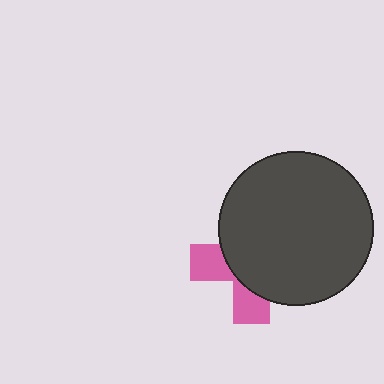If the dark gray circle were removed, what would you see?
You would see the complete pink cross.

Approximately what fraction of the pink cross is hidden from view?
Roughly 66% of the pink cross is hidden behind the dark gray circle.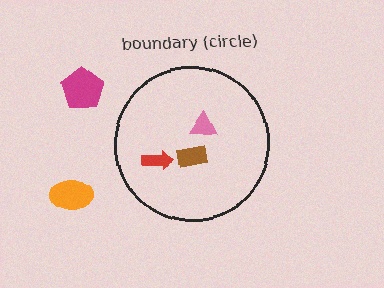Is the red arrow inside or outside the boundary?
Inside.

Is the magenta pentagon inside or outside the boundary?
Outside.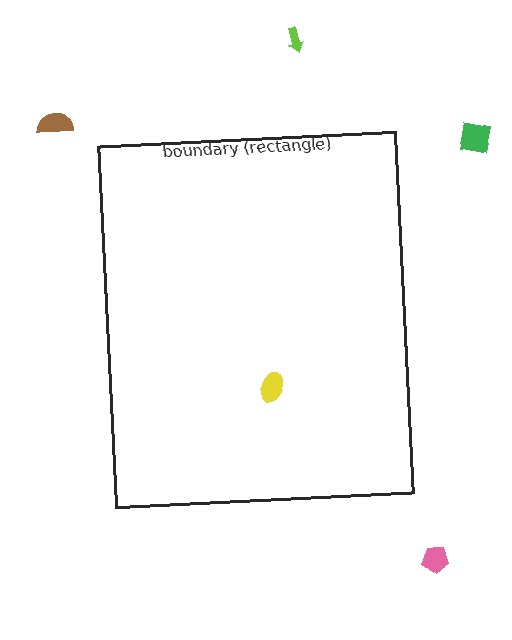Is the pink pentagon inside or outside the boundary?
Outside.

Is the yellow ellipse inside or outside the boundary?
Inside.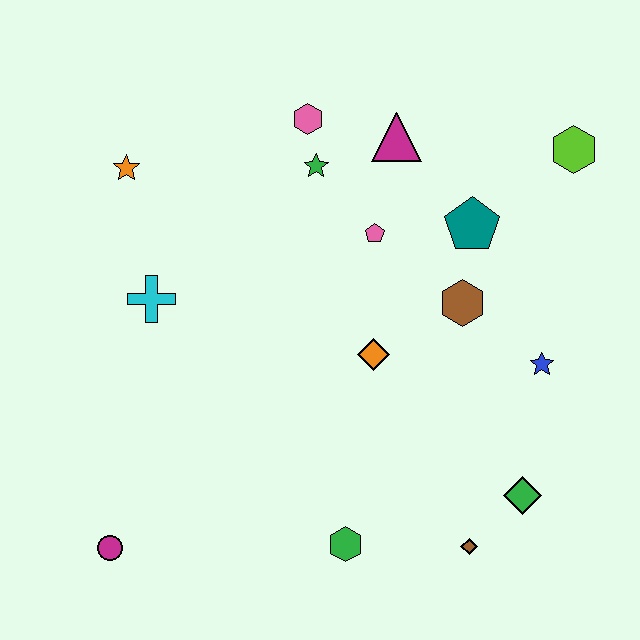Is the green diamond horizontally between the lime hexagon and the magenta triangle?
Yes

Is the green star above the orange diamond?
Yes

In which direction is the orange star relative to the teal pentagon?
The orange star is to the left of the teal pentagon.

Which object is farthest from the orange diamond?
The magenta circle is farthest from the orange diamond.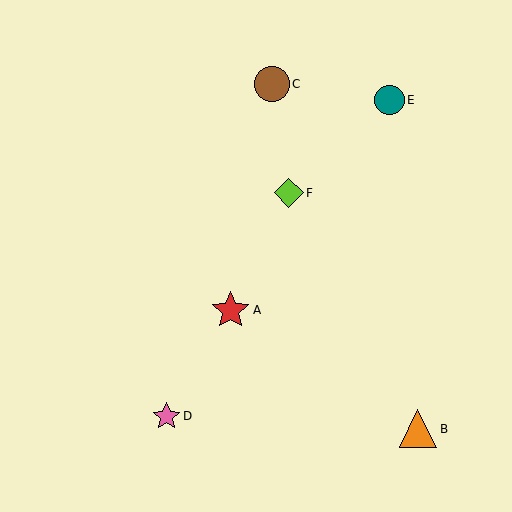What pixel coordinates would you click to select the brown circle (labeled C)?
Click at (272, 84) to select the brown circle C.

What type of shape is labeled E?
Shape E is a teal circle.